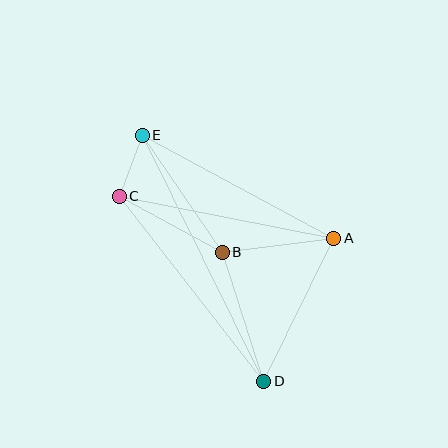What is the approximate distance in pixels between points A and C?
The distance between A and C is approximately 219 pixels.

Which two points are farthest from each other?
Points D and E are farthest from each other.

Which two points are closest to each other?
Points C and E are closest to each other.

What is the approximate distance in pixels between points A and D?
The distance between A and D is approximately 159 pixels.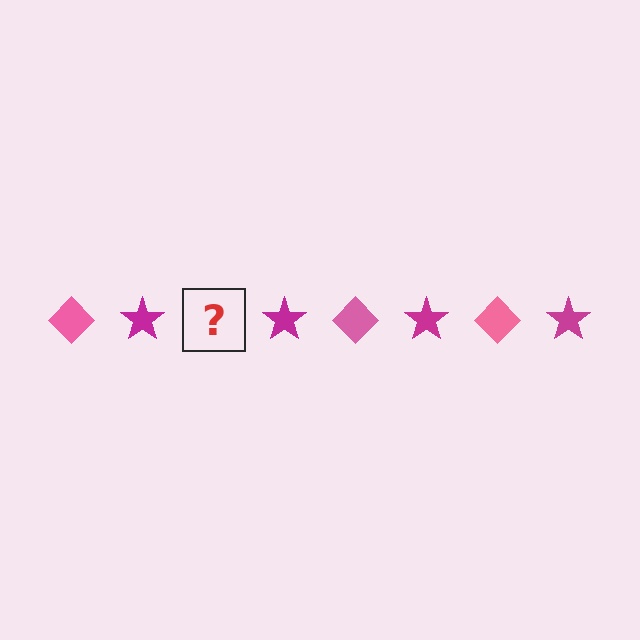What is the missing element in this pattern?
The missing element is a pink diamond.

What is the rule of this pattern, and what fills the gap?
The rule is that the pattern alternates between pink diamond and magenta star. The gap should be filled with a pink diamond.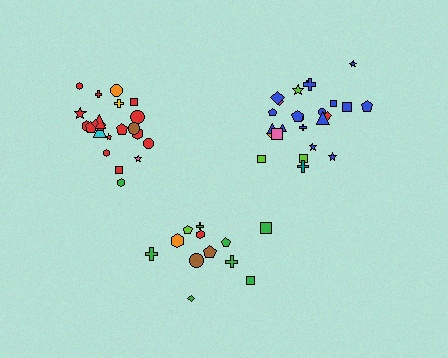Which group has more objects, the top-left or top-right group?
The top-right group.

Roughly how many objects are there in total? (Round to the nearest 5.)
Roughly 60 objects in total.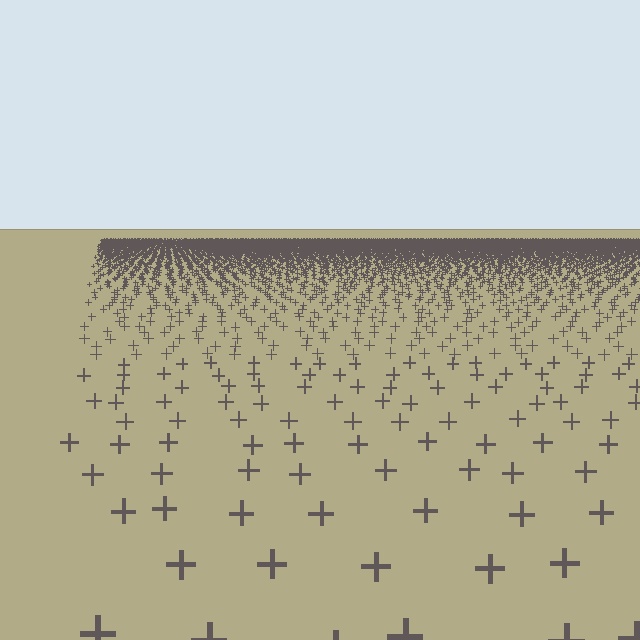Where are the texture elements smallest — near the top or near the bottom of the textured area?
Near the top.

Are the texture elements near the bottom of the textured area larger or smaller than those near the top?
Larger. Near the bottom, elements are closer to the viewer and appear at a bigger on-screen size.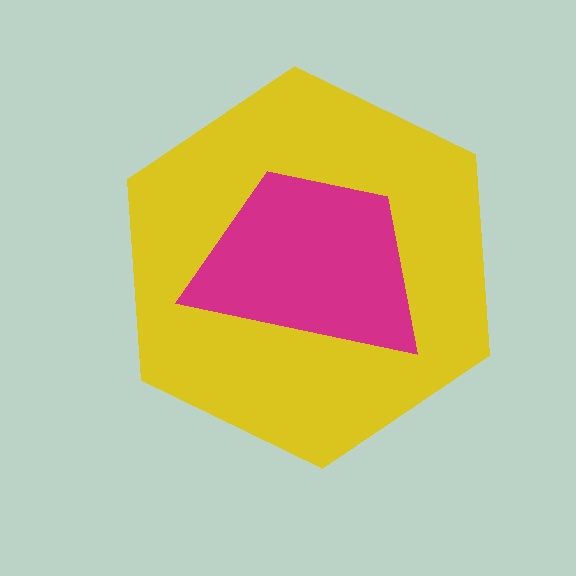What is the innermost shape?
The magenta trapezoid.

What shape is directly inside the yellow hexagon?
The magenta trapezoid.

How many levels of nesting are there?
2.